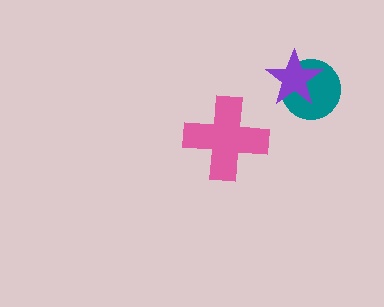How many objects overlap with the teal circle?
1 object overlaps with the teal circle.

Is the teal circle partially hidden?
Yes, it is partially covered by another shape.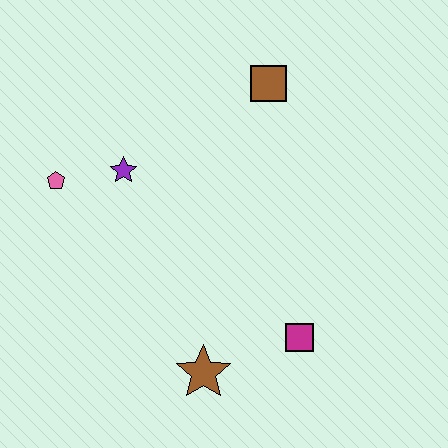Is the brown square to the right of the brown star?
Yes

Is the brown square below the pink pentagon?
No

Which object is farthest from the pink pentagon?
The magenta square is farthest from the pink pentagon.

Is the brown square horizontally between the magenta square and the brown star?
Yes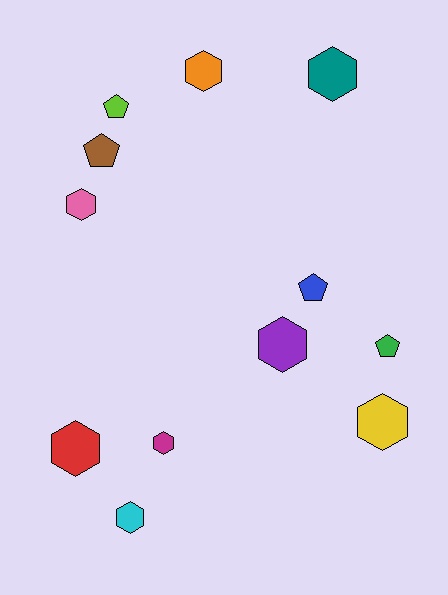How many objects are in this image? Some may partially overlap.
There are 12 objects.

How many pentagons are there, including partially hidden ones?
There are 4 pentagons.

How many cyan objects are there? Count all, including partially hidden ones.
There is 1 cyan object.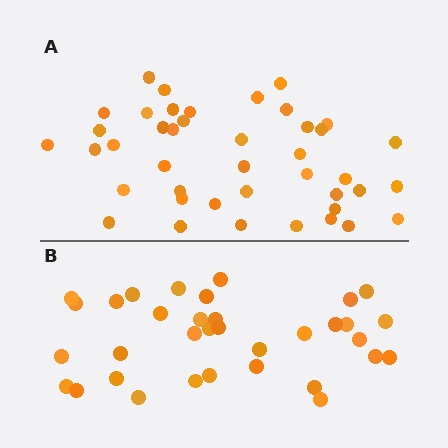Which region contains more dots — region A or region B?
Region A (the top region) has more dots.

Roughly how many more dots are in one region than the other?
Region A has roughly 8 or so more dots than region B.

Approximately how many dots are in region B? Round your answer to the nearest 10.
About 30 dots. (The exact count is 34, which rounds to 30.)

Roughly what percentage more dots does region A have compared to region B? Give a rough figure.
About 25% more.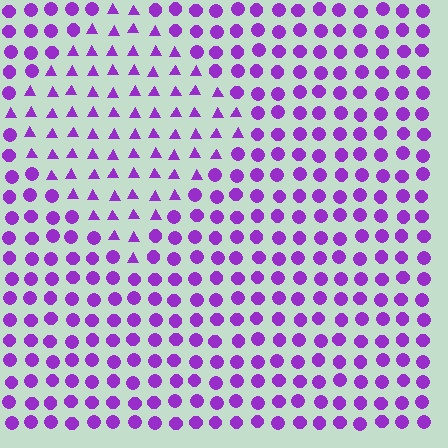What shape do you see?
I see a diamond.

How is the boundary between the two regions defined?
The boundary is defined by a change in element shape: triangles inside vs. circles outside. All elements share the same color and spacing.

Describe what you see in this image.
The image is filled with small purple elements arranged in a uniform grid. A diamond-shaped region contains triangles, while the surrounding area contains circles. The boundary is defined purely by the change in element shape.